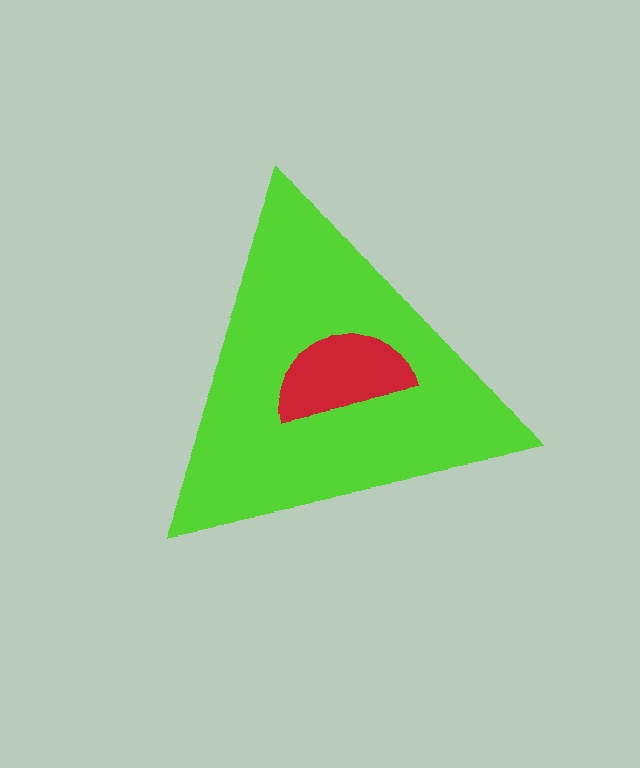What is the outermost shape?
The lime triangle.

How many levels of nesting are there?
2.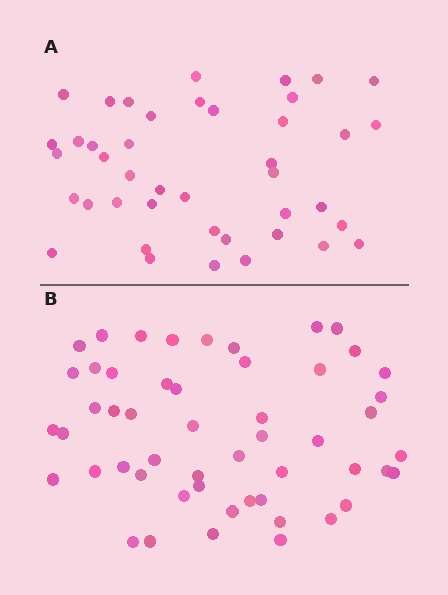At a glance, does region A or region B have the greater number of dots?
Region B (the bottom region) has more dots.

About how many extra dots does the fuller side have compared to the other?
Region B has roughly 10 or so more dots than region A.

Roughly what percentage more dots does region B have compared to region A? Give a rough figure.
About 25% more.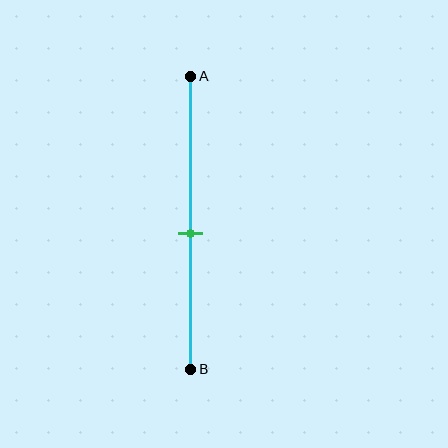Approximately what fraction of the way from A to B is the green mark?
The green mark is approximately 55% of the way from A to B.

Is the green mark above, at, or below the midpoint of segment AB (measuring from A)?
The green mark is below the midpoint of segment AB.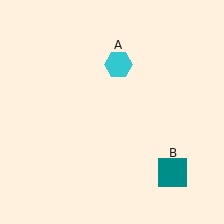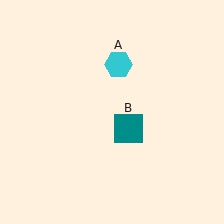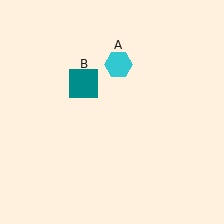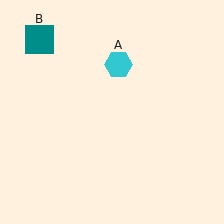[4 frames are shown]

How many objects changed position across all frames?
1 object changed position: teal square (object B).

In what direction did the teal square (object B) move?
The teal square (object B) moved up and to the left.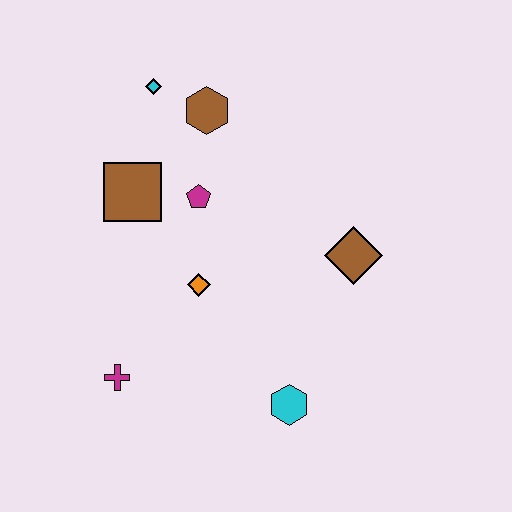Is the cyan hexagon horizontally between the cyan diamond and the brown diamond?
Yes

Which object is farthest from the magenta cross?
The cyan diamond is farthest from the magenta cross.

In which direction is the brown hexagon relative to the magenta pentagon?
The brown hexagon is above the magenta pentagon.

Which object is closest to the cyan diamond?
The brown hexagon is closest to the cyan diamond.